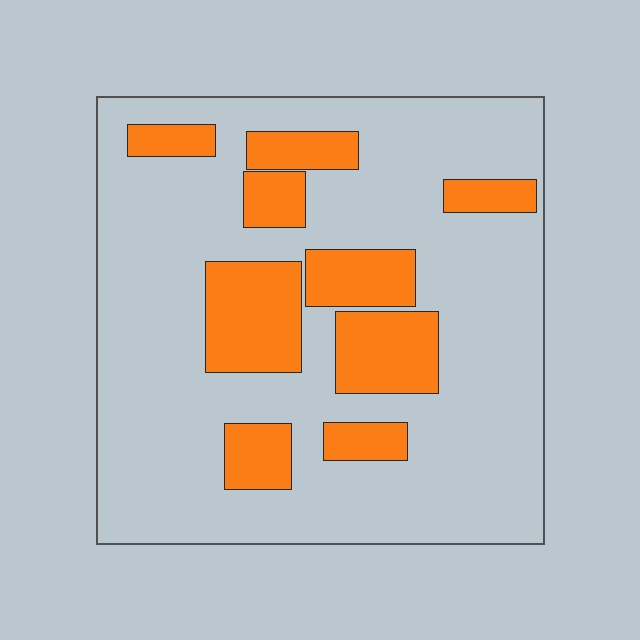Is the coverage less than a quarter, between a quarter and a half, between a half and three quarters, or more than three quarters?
Less than a quarter.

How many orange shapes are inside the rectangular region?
9.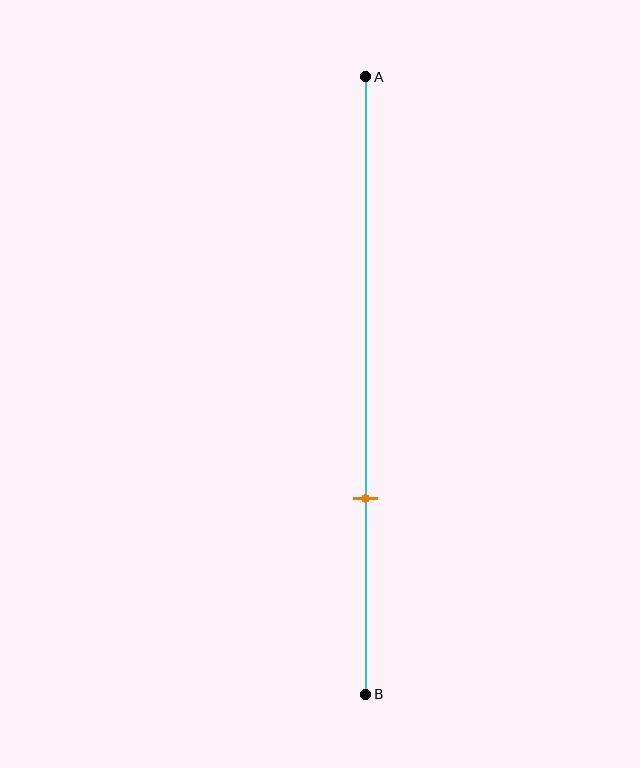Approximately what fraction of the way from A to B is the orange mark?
The orange mark is approximately 70% of the way from A to B.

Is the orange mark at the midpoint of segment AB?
No, the mark is at about 70% from A, not at the 50% midpoint.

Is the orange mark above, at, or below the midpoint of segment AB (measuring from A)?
The orange mark is below the midpoint of segment AB.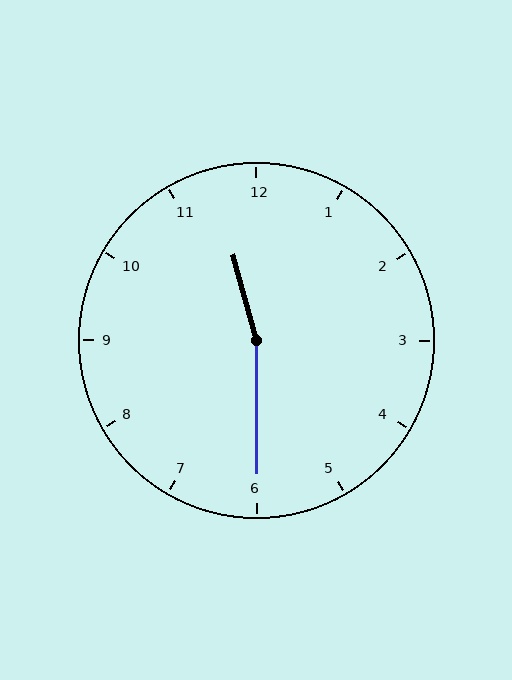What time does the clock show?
11:30.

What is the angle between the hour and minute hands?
Approximately 165 degrees.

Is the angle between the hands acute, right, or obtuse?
It is obtuse.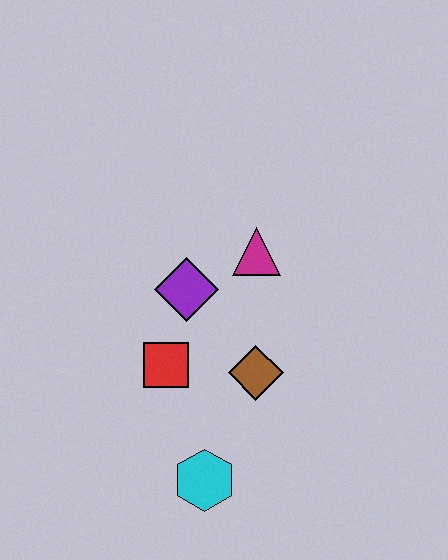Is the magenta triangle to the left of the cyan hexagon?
No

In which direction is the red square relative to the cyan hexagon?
The red square is above the cyan hexagon.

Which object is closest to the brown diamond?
The red square is closest to the brown diamond.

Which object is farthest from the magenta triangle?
The cyan hexagon is farthest from the magenta triangle.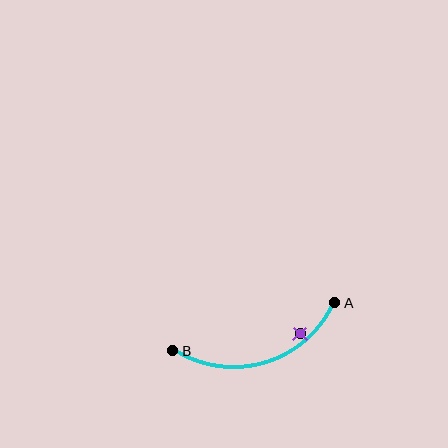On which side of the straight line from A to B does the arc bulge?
The arc bulges below the straight line connecting A and B.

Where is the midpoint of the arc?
The arc midpoint is the point on the curve farthest from the straight line joining A and B. It sits below that line.